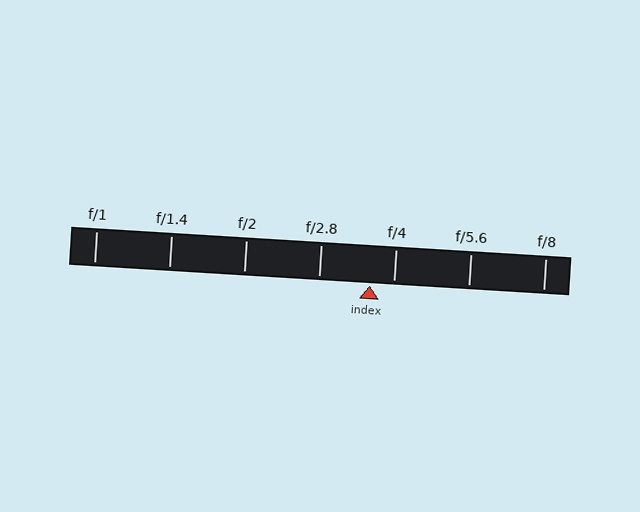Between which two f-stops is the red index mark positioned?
The index mark is between f/2.8 and f/4.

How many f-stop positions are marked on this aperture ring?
There are 7 f-stop positions marked.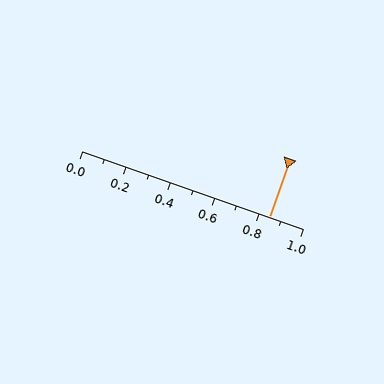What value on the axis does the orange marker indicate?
The marker indicates approximately 0.85.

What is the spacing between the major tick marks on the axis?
The major ticks are spaced 0.2 apart.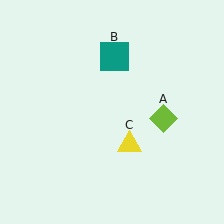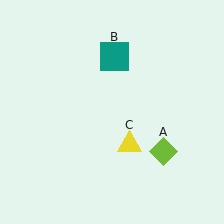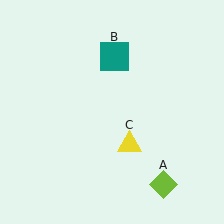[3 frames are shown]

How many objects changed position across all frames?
1 object changed position: lime diamond (object A).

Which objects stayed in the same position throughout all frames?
Teal square (object B) and yellow triangle (object C) remained stationary.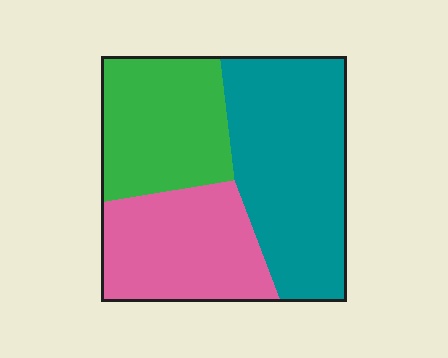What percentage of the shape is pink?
Pink takes up between a sixth and a third of the shape.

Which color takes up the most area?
Teal, at roughly 45%.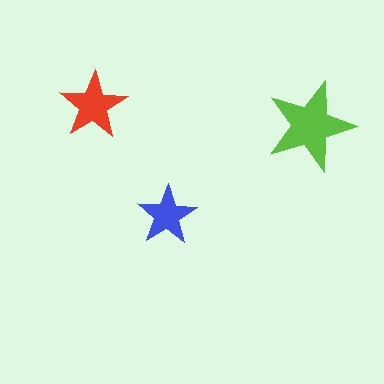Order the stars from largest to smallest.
the lime one, the red one, the blue one.